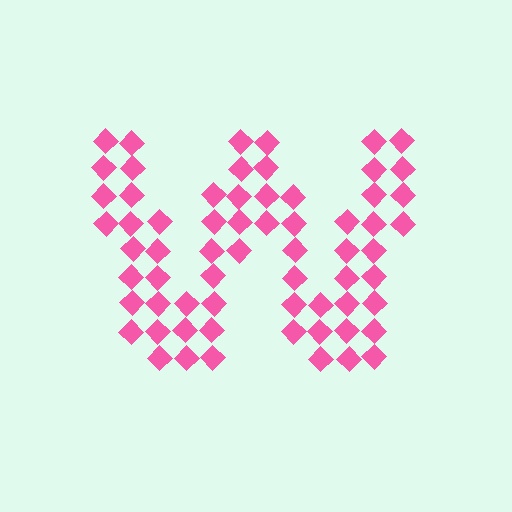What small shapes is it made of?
It is made of small diamonds.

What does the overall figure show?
The overall figure shows the letter W.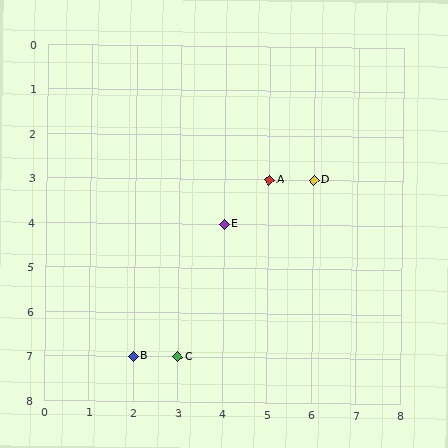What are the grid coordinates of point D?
Point D is at grid coordinates (6, 3).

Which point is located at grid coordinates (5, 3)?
Point A is at (5, 3).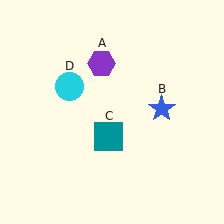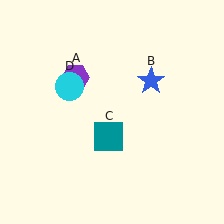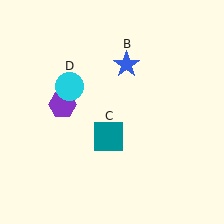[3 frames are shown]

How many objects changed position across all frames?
2 objects changed position: purple hexagon (object A), blue star (object B).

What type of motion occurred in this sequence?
The purple hexagon (object A), blue star (object B) rotated counterclockwise around the center of the scene.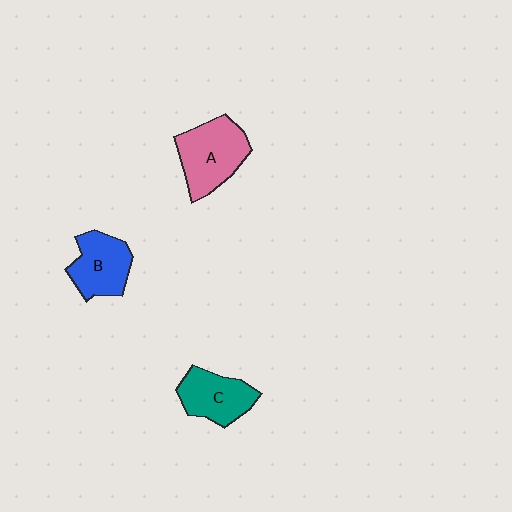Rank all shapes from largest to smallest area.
From largest to smallest: A (pink), B (blue), C (teal).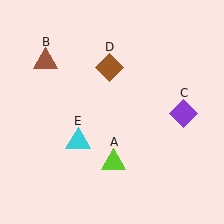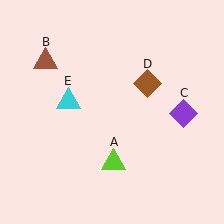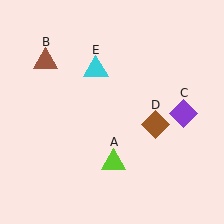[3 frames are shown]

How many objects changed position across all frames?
2 objects changed position: brown diamond (object D), cyan triangle (object E).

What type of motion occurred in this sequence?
The brown diamond (object D), cyan triangle (object E) rotated clockwise around the center of the scene.